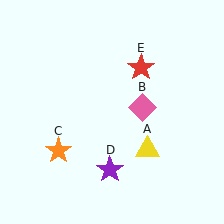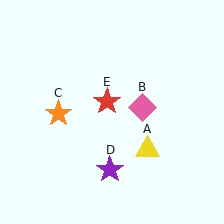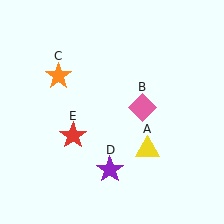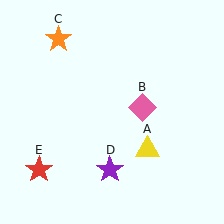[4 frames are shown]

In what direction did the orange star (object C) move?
The orange star (object C) moved up.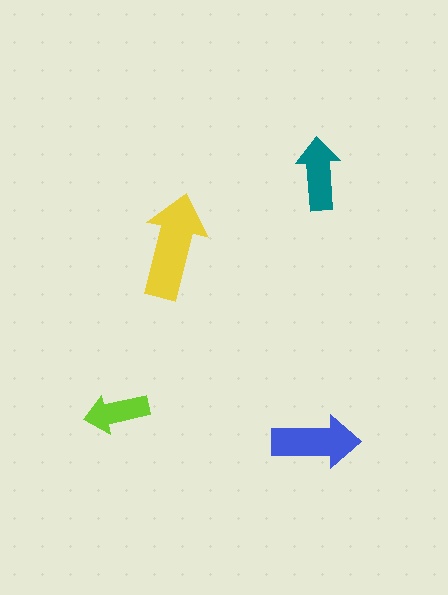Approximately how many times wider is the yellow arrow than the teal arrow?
About 1.5 times wider.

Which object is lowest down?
The blue arrow is bottommost.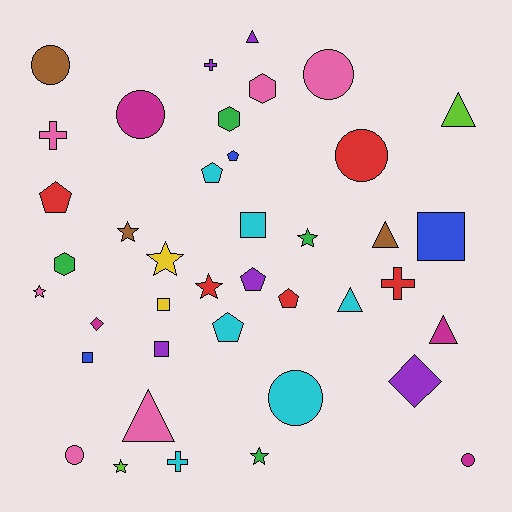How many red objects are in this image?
There are 5 red objects.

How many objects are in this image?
There are 40 objects.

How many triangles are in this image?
There are 6 triangles.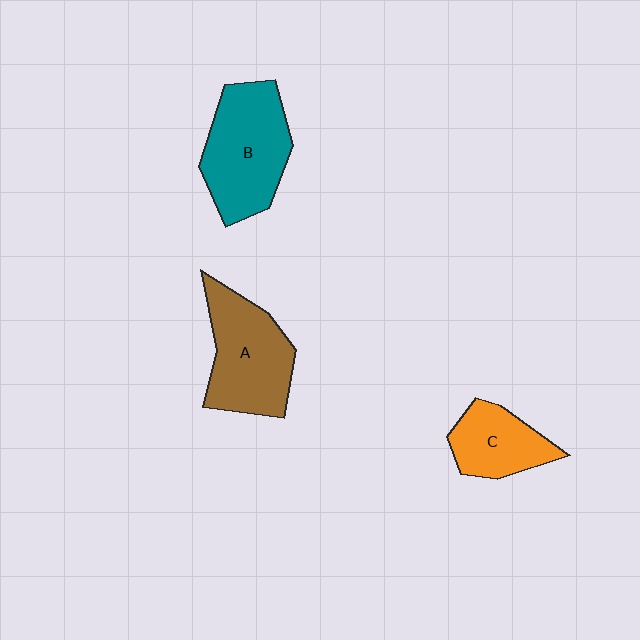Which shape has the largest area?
Shape B (teal).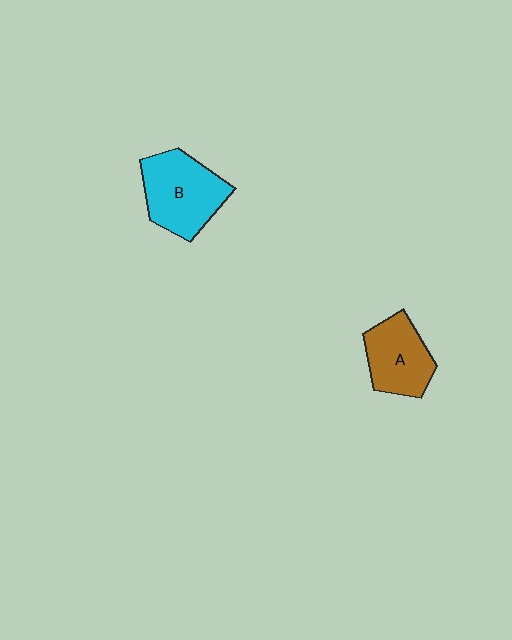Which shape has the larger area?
Shape B (cyan).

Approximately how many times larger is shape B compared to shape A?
Approximately 1.2 times.